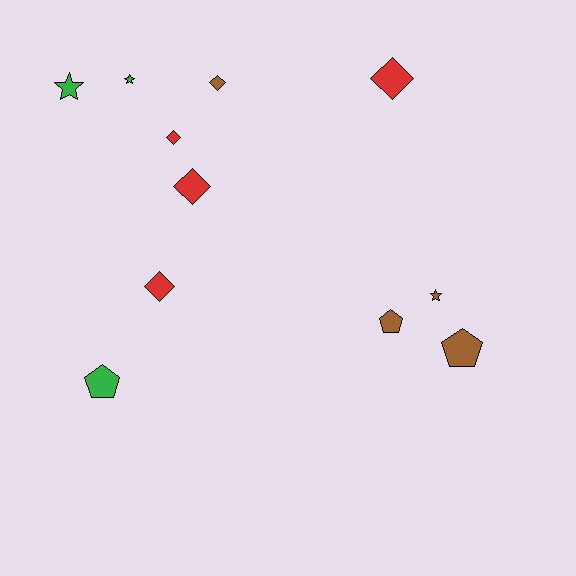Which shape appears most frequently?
Diamond, with 5 objects.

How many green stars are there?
There are 2 green stars.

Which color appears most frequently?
Brown, with 4 objects.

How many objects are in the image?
There are 11 objects.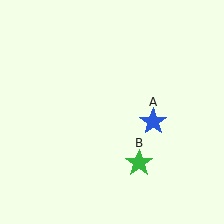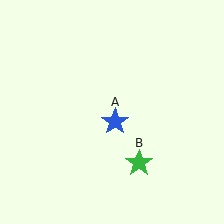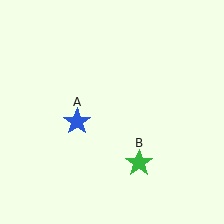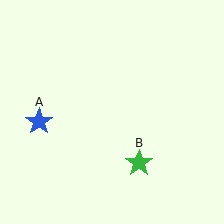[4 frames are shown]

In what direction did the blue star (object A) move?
The blue star (object A) moved left.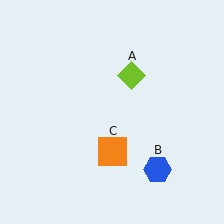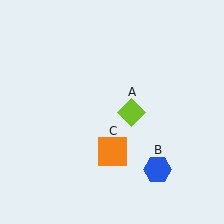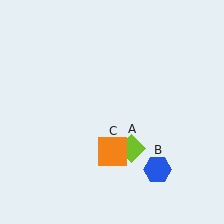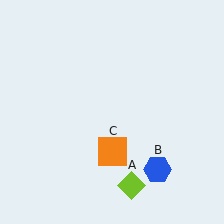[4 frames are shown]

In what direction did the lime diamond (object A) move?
The lime diamond (object A) moved down.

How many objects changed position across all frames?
1 object changed position: lime diamond (object A).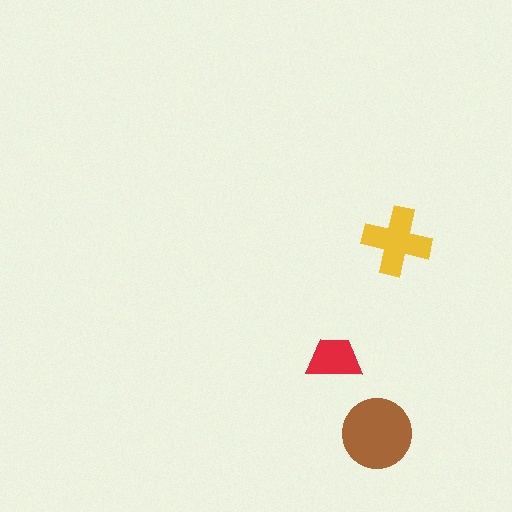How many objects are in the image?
There are 3 objects in the image.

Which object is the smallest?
The red trapezoid.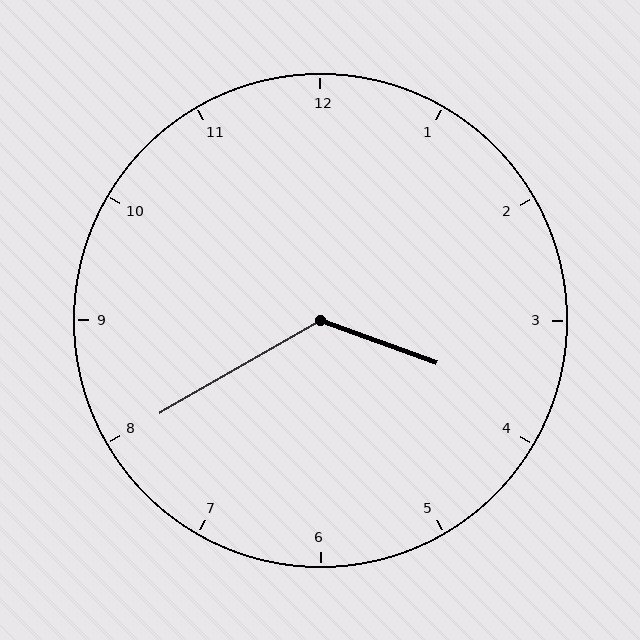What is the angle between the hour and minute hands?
Approximately 130 degrees.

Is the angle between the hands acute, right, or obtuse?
It is obtuse.